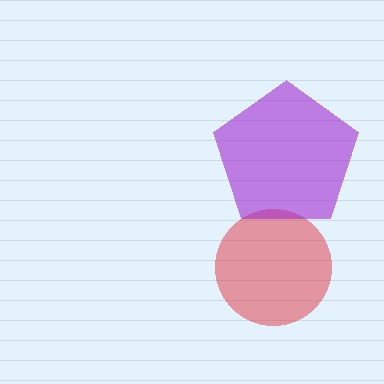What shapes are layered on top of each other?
The layered shapes are: a red circle, a purple pentagon.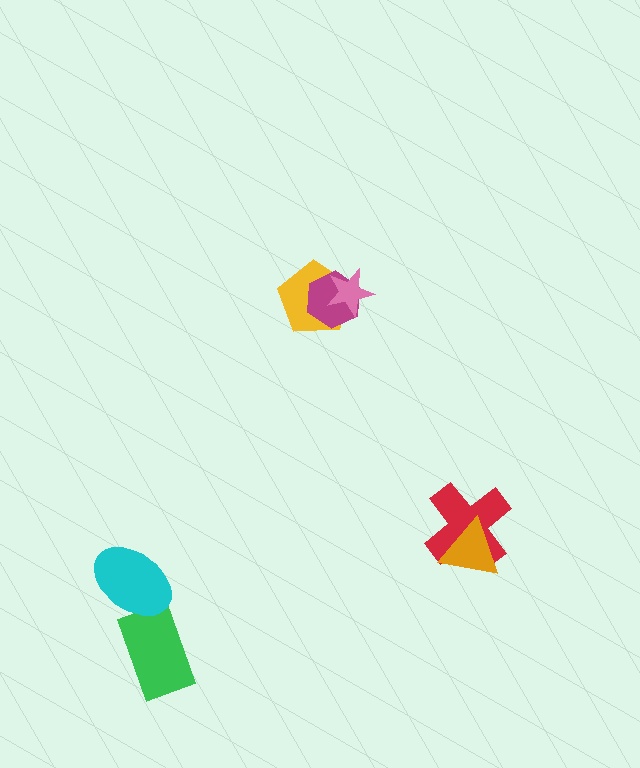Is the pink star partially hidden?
No, no other shape covers it.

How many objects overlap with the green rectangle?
1 object overlaps with the green rectangle.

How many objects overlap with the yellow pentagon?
2 objects overlap with the yellow pentagon.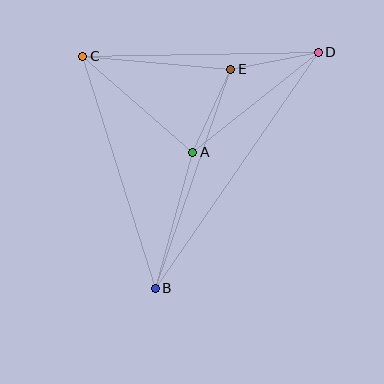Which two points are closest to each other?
Points D and E are closest to each other.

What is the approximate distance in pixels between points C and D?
The distance between C and D is approximately 235 pixels.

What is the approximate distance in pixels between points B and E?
The distance between B and E is approximately 232 pixels.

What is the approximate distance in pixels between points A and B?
The distance between A and B is approximately 141 pixels.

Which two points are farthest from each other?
Points B and D are farthest from each other.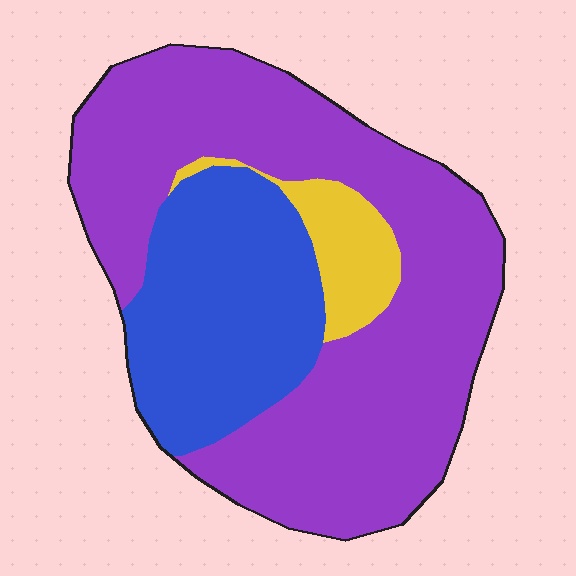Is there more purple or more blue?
Purple.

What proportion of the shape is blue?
Blue takes up between a quarter and a half of the shape.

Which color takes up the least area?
Yellow, at roughly 10%.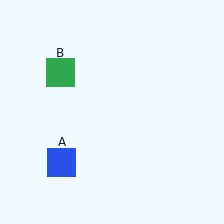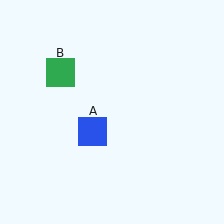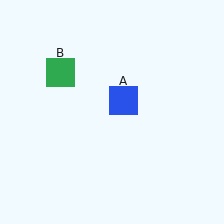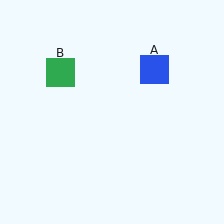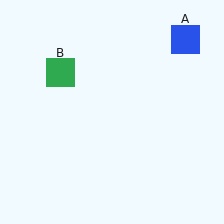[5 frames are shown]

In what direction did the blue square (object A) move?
The blue square (object A) moved up and to the right.